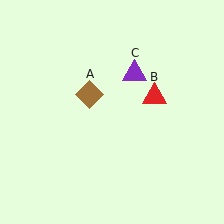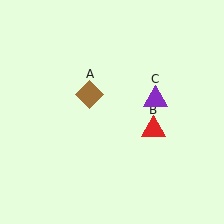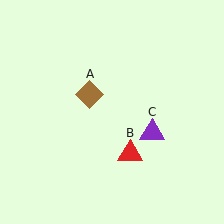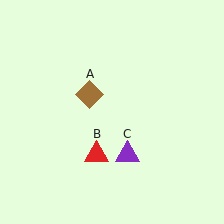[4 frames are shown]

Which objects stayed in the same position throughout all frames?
Brown diamond (object A) remained stationary.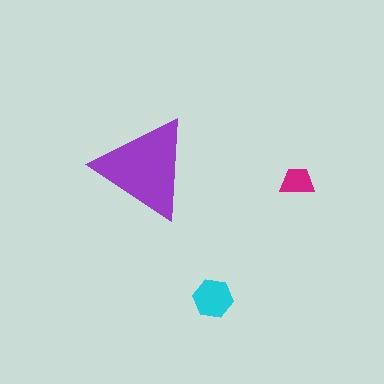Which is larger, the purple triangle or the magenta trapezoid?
The purple triangle.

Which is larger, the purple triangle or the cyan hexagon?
The purple triangle.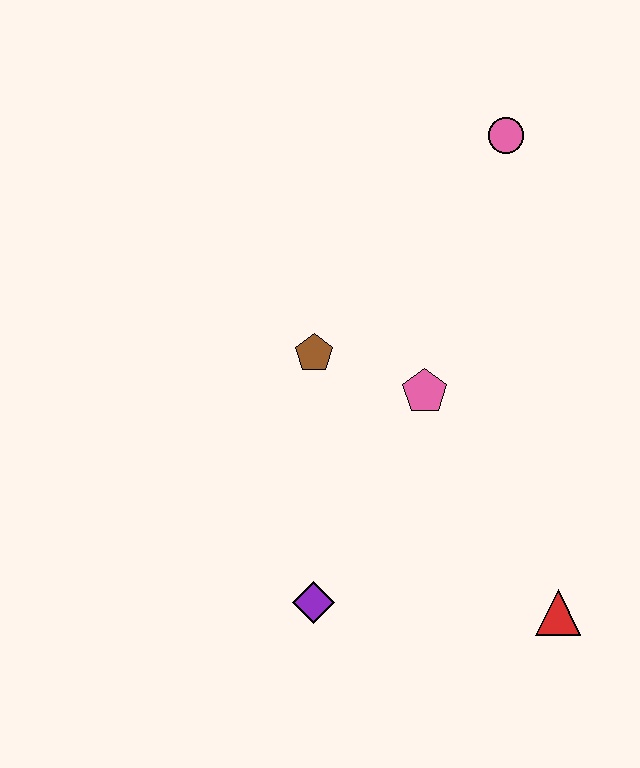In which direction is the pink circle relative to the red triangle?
The pink circle is above the red triangle.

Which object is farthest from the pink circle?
The purple diamond is farthest from the pink circle.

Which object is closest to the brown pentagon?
The pink pentagon is closest to the brown pentagon.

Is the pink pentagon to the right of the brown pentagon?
Yes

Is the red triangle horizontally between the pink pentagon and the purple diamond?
No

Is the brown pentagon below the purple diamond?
No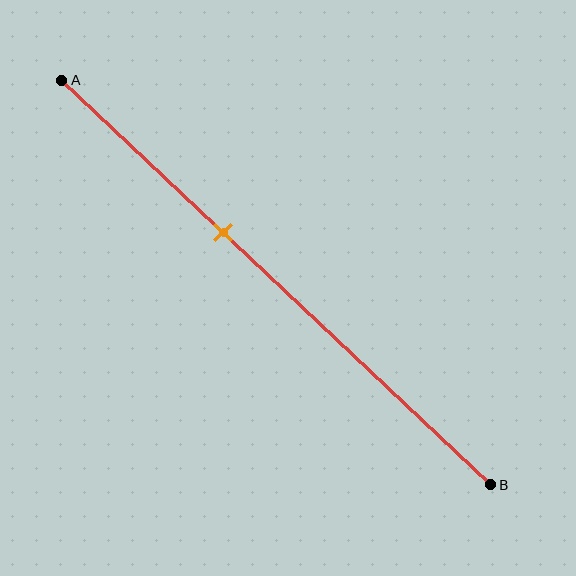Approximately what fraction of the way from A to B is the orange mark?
The orange mark is approximately 40% of the way from A to B.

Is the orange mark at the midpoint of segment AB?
No, the mark is at about 40% from A, not at the 50% midpoint.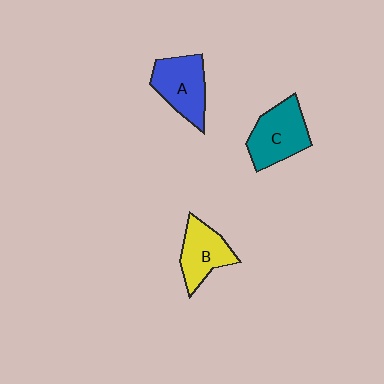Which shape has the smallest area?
Shape B (yellow).